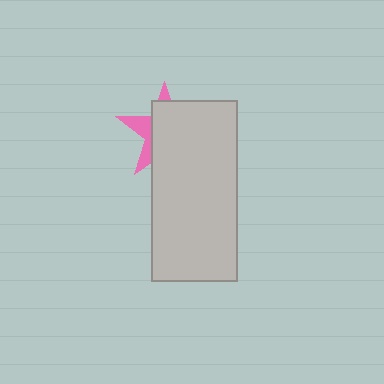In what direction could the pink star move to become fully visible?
The pink star could move toward the upper-left. That would shift it out from behind the light gray rectangle entirely.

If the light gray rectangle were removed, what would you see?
You would see the complete pink star.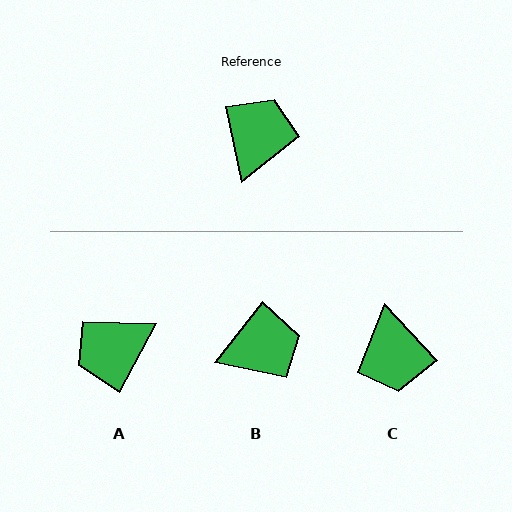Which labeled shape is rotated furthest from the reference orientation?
C, about 149 degrees away.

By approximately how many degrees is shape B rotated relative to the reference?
Approximately 51 degrees clockwise.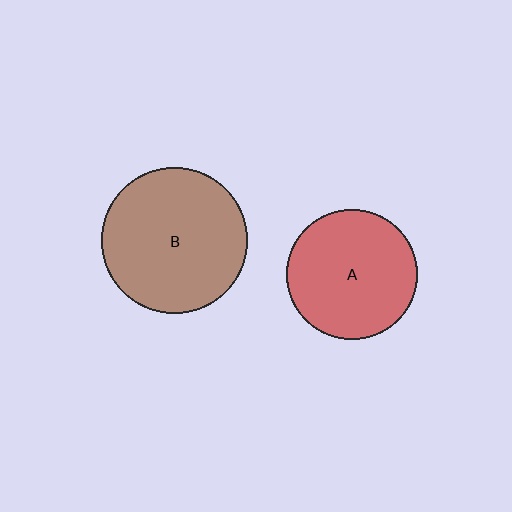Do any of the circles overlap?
No, none of the circles overlap.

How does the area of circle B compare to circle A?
Approximately 1.3 times.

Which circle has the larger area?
Circle B (brown).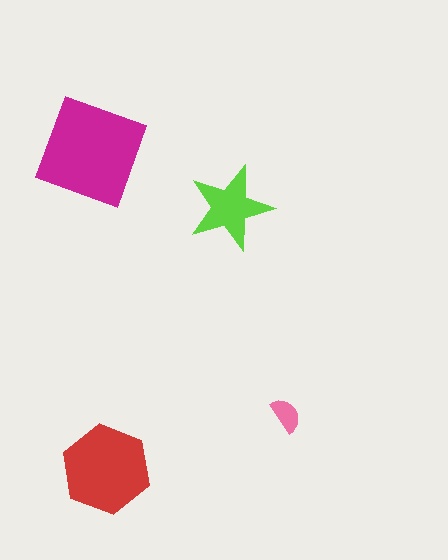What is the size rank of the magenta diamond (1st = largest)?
1st.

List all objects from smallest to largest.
The pink semicircle, the lime star, the red hexagon, the magenta diamond.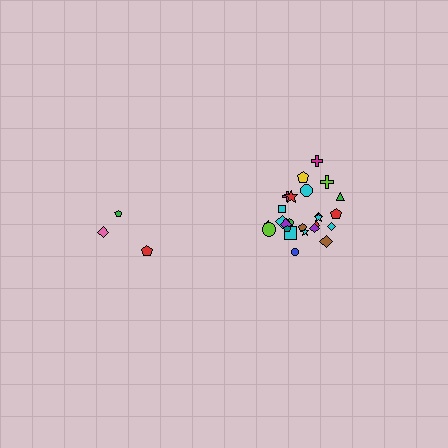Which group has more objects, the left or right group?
The right group.